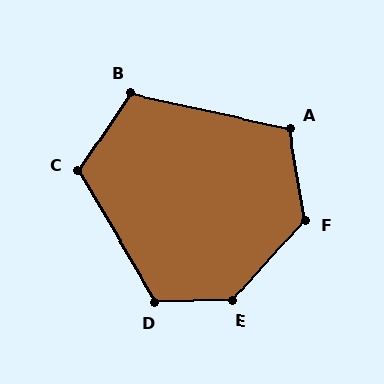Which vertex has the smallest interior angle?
A, at approximately 112 degrees.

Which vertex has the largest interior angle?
E, at approximately 133 degrees.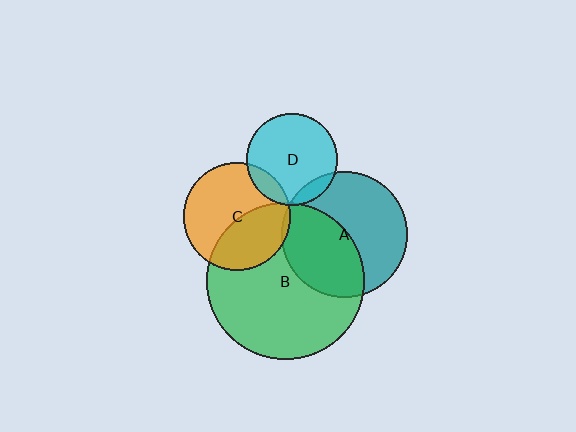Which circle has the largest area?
Circle B (green).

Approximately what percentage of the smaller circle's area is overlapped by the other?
Approximately 10%.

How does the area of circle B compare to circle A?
Approximately 1.6 times.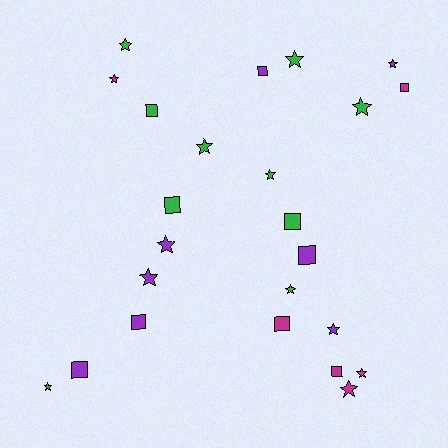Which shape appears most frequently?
Star, with 14 objects.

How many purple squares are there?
There are 4 purple squares.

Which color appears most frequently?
Green, with 10 objects.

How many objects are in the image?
There are 24 objects.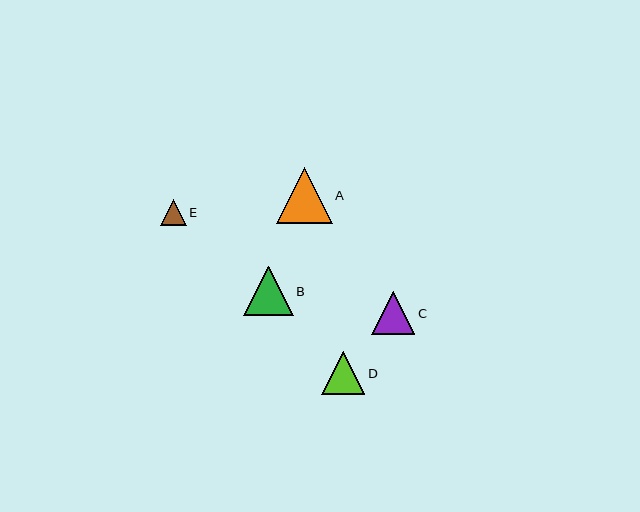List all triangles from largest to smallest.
From largest to smallest: A, B, D, C, E.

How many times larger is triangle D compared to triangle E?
Triangle D is approximately 1.6 times the size of triangle E.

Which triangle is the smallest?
Triangle E is the smallest with a size of approximately 26 pixels.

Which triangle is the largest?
Triangle A is the largest with a size of approximately 55 pixels.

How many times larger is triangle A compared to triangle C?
Triangle A is approximately 1.3 times the size of triangle C.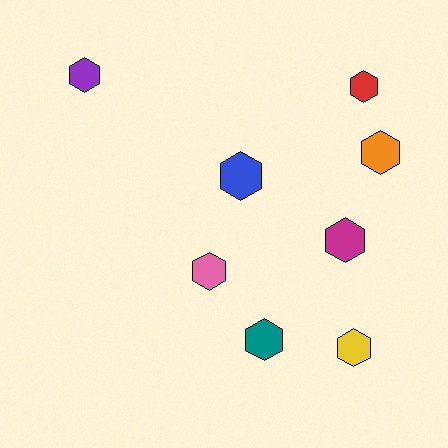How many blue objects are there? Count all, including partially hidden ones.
There is 1 blue object.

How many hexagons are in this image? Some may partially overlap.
There are 8 hexagons.